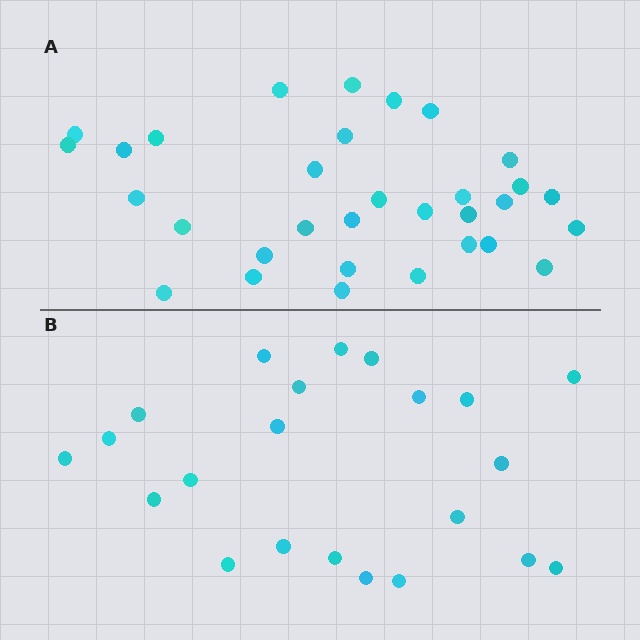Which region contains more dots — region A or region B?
Region A (the top region) has more dots.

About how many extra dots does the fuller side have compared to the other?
Region A has roughly 10 or so more dots than region B.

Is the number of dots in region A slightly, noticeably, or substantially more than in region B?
Region A has substantially more. The ratio is roughly 1.5 to 1.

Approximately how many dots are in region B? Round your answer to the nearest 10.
About 20 dots. (The exact count is 22, which rounds to 20.)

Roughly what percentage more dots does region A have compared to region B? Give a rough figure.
About 45% more.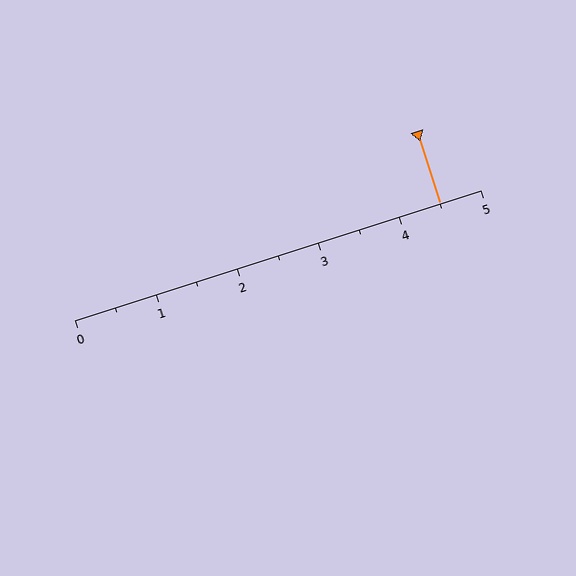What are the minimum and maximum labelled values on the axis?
The axis runs from 0 to 5.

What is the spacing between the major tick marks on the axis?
The major ticks are spaced 1 apart.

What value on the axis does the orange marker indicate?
The marker indicates approximately 4.5.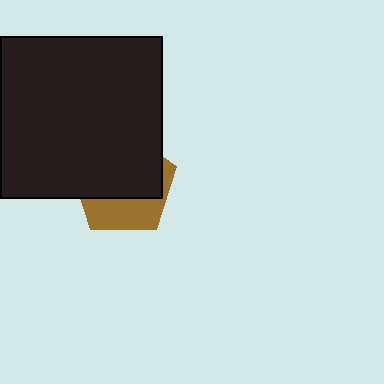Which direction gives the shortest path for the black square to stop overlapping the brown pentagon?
Moving up gives the shortest separation.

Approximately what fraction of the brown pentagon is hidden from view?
Roughly 65% of the brown pentagon is hidden behind the black square.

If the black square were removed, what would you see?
You would see the complete brown pentagon.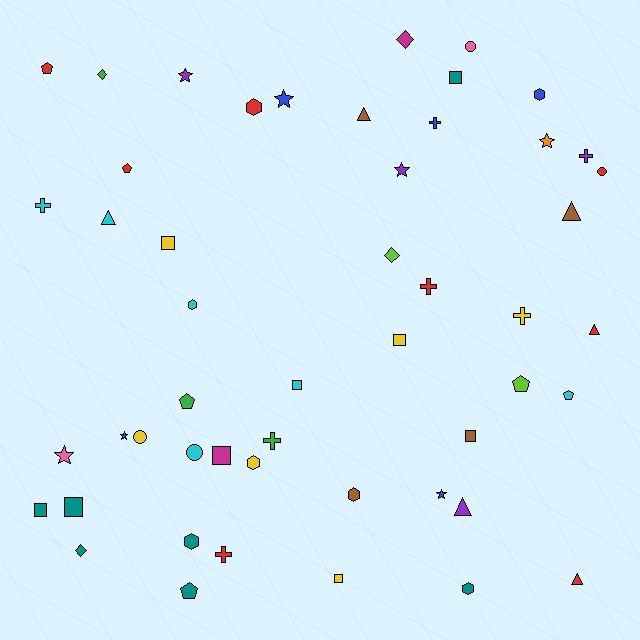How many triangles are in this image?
There are 6 triangles.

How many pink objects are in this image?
There are 2 pink objects.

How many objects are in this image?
There are 50 objects.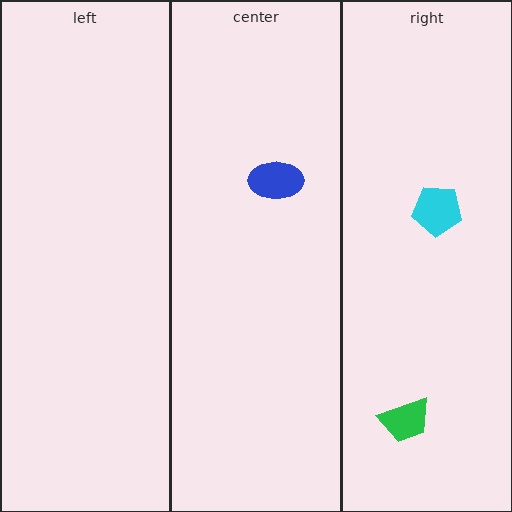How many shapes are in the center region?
1.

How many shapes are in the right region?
2.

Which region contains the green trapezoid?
The right region.